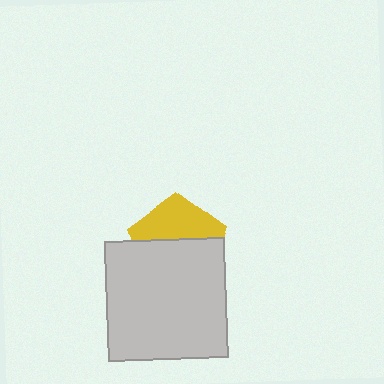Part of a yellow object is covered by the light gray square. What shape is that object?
It is a pentagon.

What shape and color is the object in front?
The object in front is a light gray square.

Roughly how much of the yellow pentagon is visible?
A small part of it is visible (roughly 43%).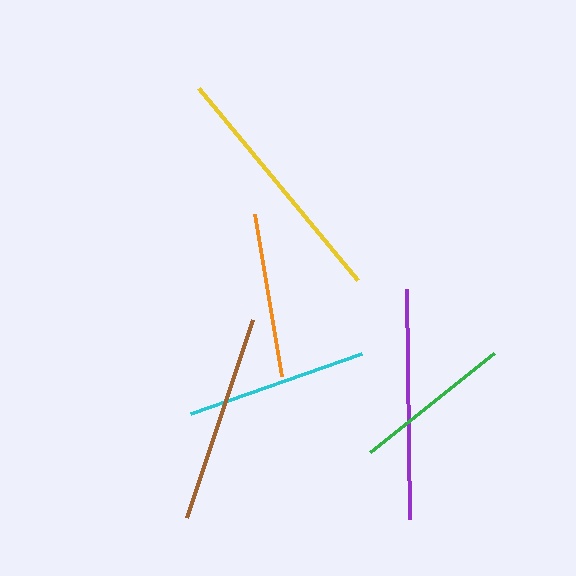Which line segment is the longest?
The yellow line is the longest at approximately 249 pixels.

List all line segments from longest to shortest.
From longest to shortest: yellow, purple, brown, cyan, orange, green.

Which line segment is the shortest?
The green line is the shortest at approximately 158 pixels.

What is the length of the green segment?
The green segment is approximately 158 pixels long.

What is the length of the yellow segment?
The yellow segment is approximately 249 pixels long.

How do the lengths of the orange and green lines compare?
The orange and green lines are approximately the same length.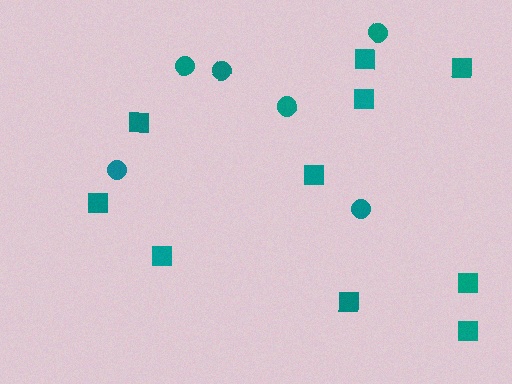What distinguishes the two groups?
There are 2 groups: one group of circles (6) and one group of squares (10).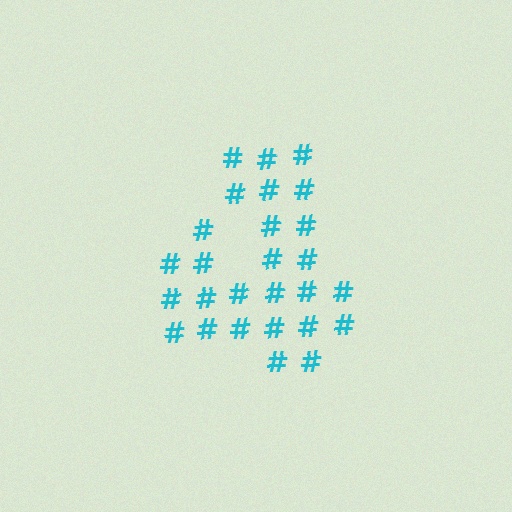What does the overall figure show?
The overall figure shows the digit 4.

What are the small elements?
The small elements are hash symbols.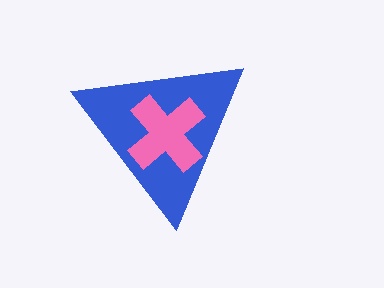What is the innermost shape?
The pink cross.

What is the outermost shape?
The blue triangle.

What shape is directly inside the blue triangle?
The pink cross.